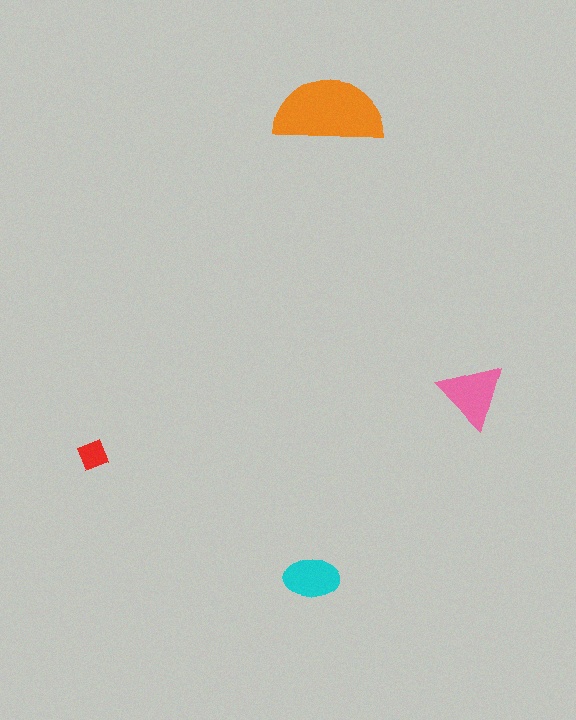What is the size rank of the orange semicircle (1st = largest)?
1st.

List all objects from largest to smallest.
The orange semicircle, the pink triangle, the cyan ellipse, the red diamond.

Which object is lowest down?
The cyan ellipse is bottommost.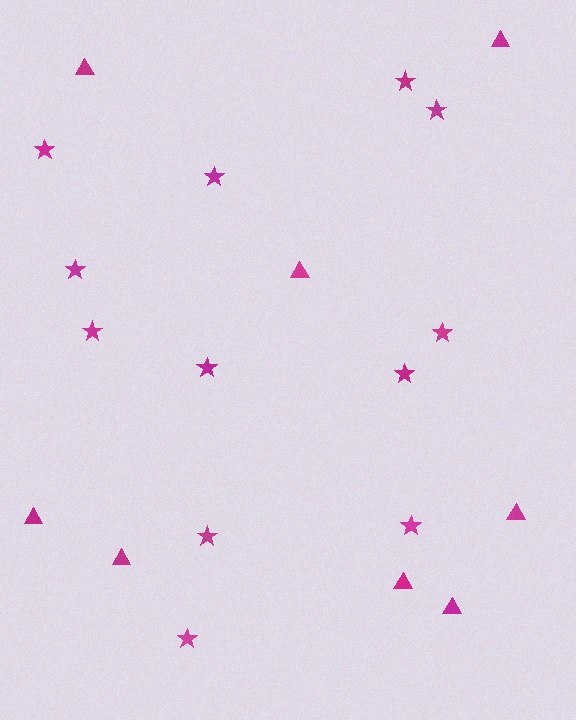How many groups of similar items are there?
There are 2 groups: one group of stars (12) and one group of triangles (8).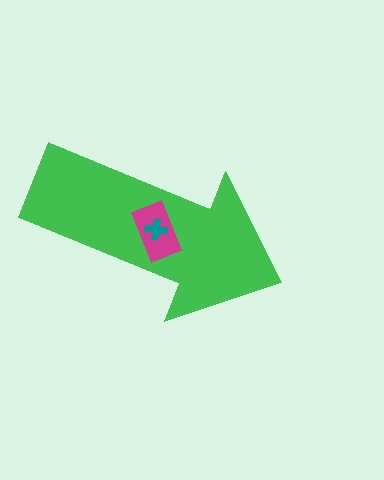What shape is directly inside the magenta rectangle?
The teal cross.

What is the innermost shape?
The teal cross.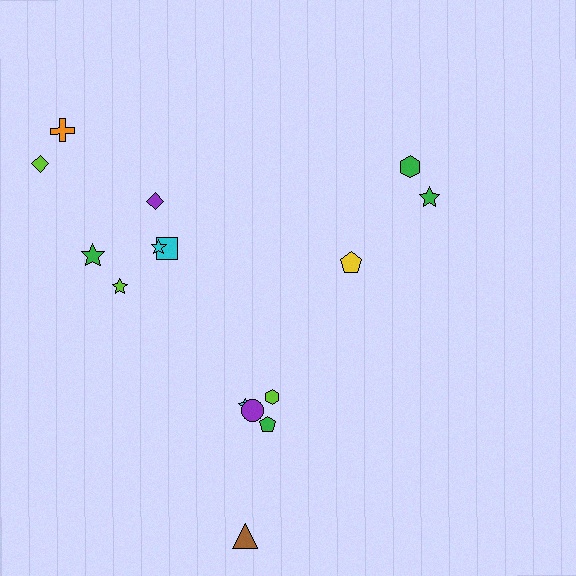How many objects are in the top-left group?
There are 7 objects.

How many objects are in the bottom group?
There are 5 objects.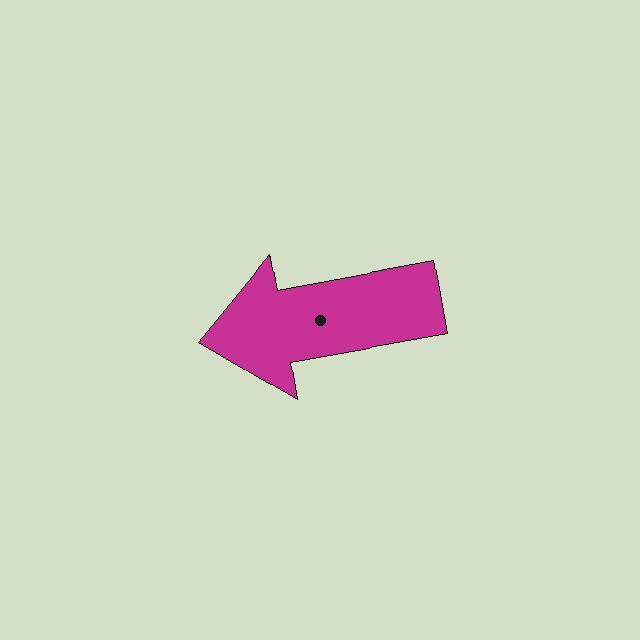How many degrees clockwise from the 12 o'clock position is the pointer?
Approximately 260 degrees.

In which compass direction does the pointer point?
West.